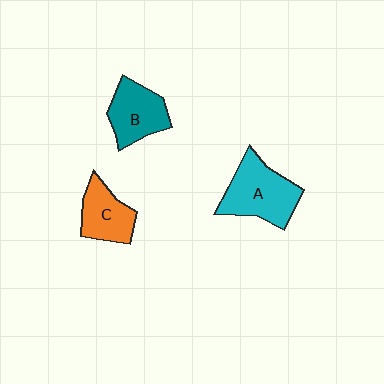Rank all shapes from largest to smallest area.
From largest to smallest: A (cyan), B (teal), C (orange).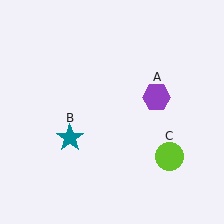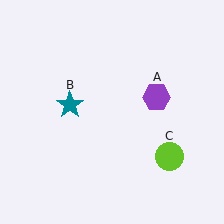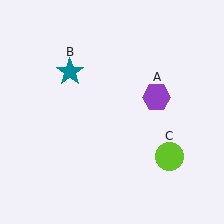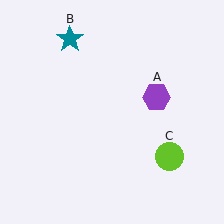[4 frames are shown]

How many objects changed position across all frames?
1 object changed position: teal star (object B).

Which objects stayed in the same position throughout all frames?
Purple hexagon (object A) and lime circle (object C) remained stationary.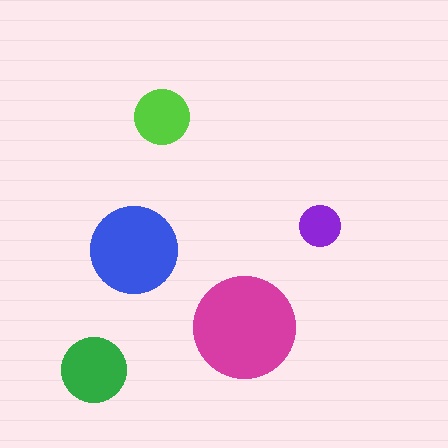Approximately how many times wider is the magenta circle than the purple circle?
About 2.5 times wider.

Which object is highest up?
The lime circle is topmost.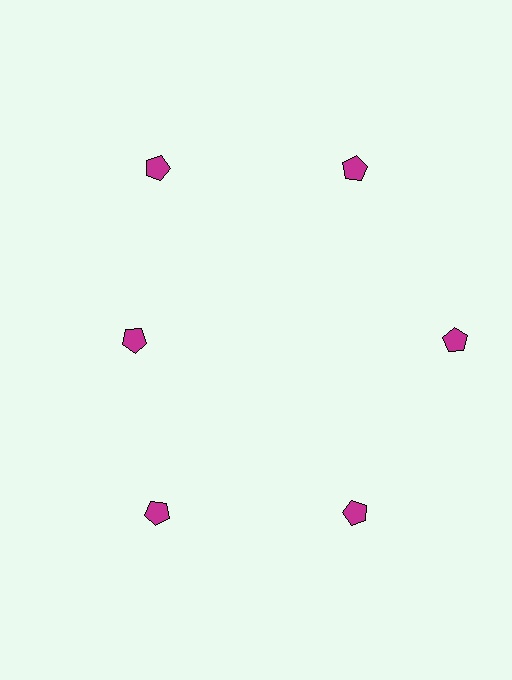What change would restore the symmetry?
The symmetry would be restored by moving it outward, back onto the ring so that all 6 pentagons sit at equal angles and equal distance from the center.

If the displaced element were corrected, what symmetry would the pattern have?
It would have 6-fold rotational symmetry — the pattern would map onto itself every 60 degrees.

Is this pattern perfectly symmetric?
No. The 6 magenta pentagons are arranged in a ring, but one element near the 9 o'clock position is pulled inward toward the center, breaking the 6-fold rotational symmetry.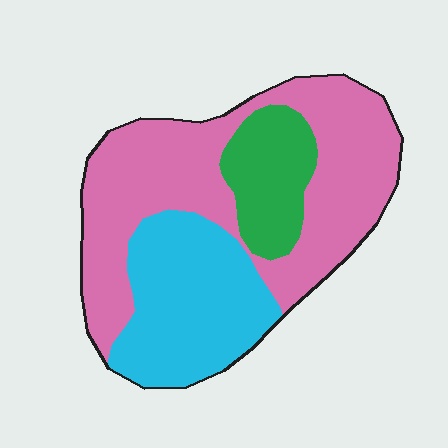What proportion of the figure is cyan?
Cyan takes up about one third (1/3) of the figure.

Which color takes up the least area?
Green, at roughly 15%.